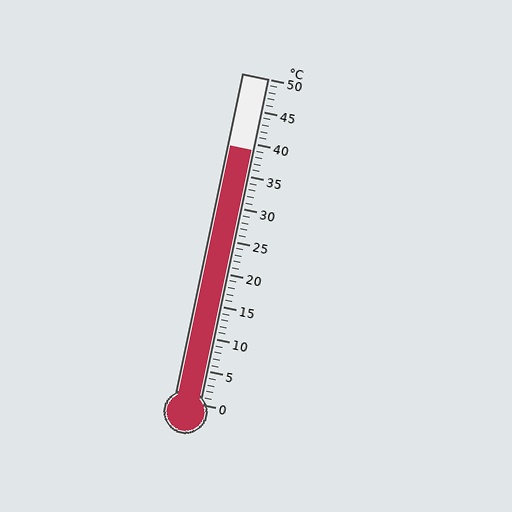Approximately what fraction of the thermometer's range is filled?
The thermometer is filled to approximately 80% of its range.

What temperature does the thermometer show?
The thermometer shows approximately 39°C.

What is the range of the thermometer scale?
The thermometer scale ranges from 0°C to 50°C.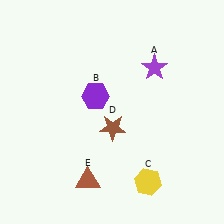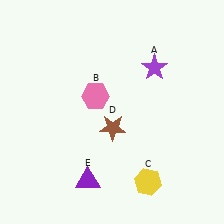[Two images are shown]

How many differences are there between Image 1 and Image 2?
There are 2 differences between the two images.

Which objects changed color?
B changed from purple to pink. E changed from brown to purple.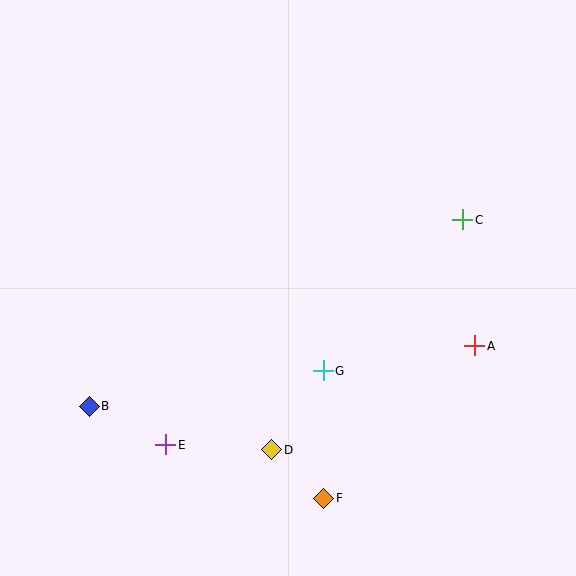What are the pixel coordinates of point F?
Point F is at (324, 498).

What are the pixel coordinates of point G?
Point G is at (323, 371).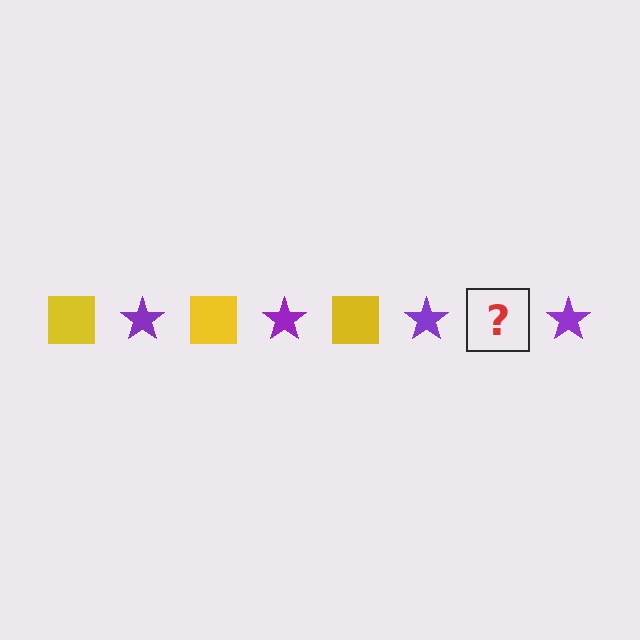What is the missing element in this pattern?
The missing element is a yellow square.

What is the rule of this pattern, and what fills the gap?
The rule is that the pattern alternates between yellow square and purple star. The gap should be filled with a yellow square.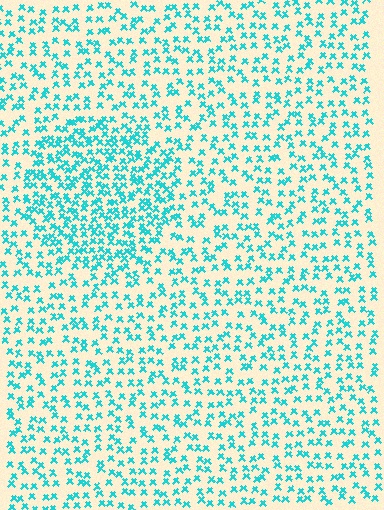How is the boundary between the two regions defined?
The boundary is defined by a change in element density (approximately 1.9x ratio). All elements are the same color, size, and shape.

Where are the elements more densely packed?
The elements are more densely packed inside the circle boundary.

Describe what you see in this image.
The image contains small cyan elements arranged at two different densities. A circle-shaped region is visible where the elements are more densely packed than the surrounding area.